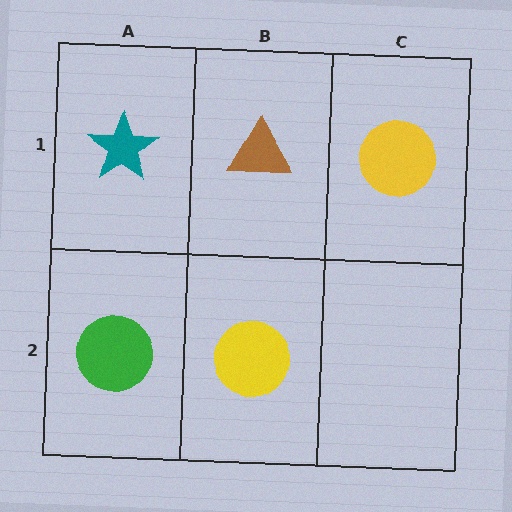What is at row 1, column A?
A teal star.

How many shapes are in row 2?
2 shapes.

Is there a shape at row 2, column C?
No, that cell is empty.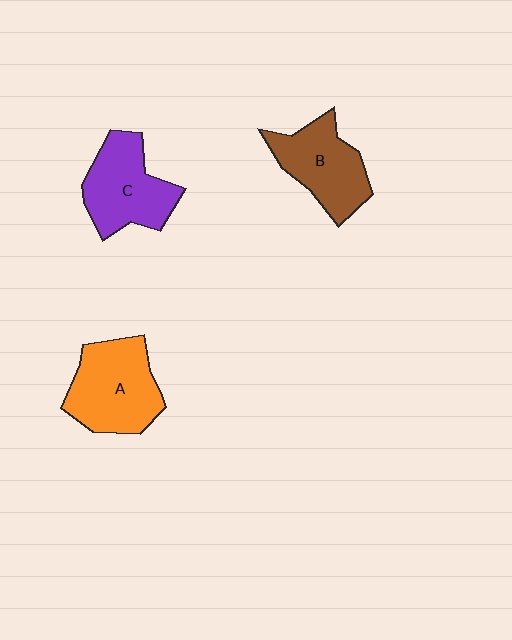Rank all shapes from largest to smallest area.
From largest to smallest: A (orange), C (purple), B (brown).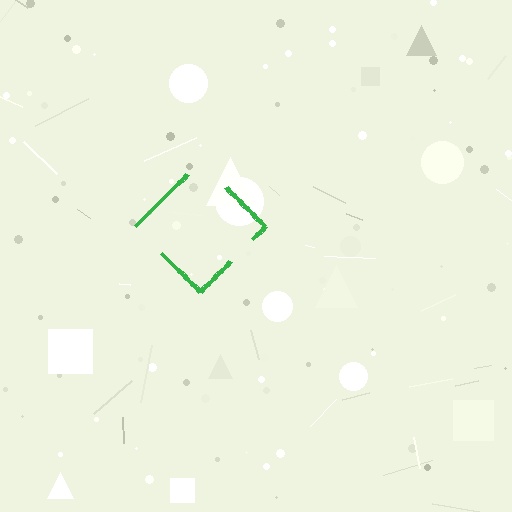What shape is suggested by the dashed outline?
The dashed outline suggests a diamond.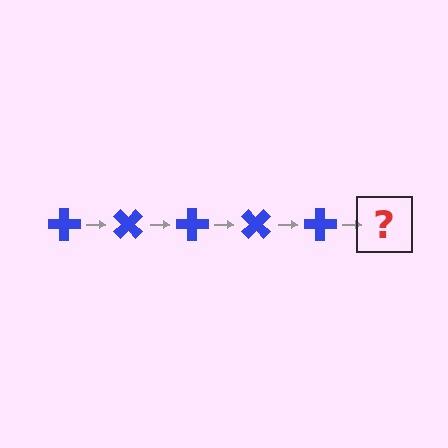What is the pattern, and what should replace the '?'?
The pattern is that the cross rotates 45 degrees each step. The '?' should be a blue cross rotated 225 degrees.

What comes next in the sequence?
The next element should be a blue cross rotated 225 degrees.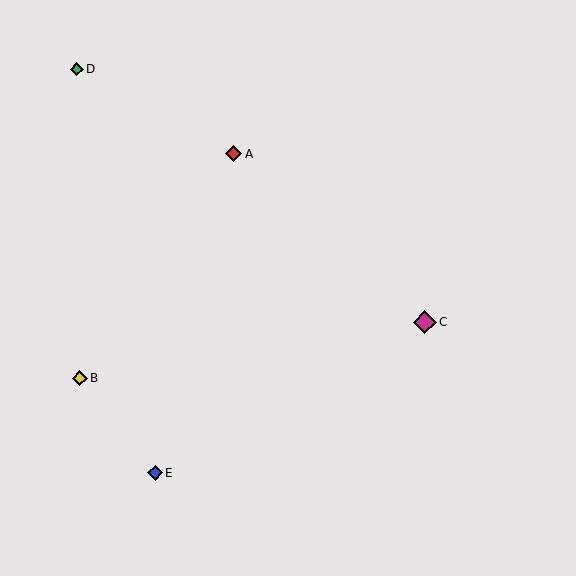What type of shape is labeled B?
Shape B is a yellow diamond.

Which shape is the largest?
The magenta diamond (labeled C) is the largest.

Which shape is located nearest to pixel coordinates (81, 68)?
The green diamond (labeled D) at (77, 69) is nearest to that location.